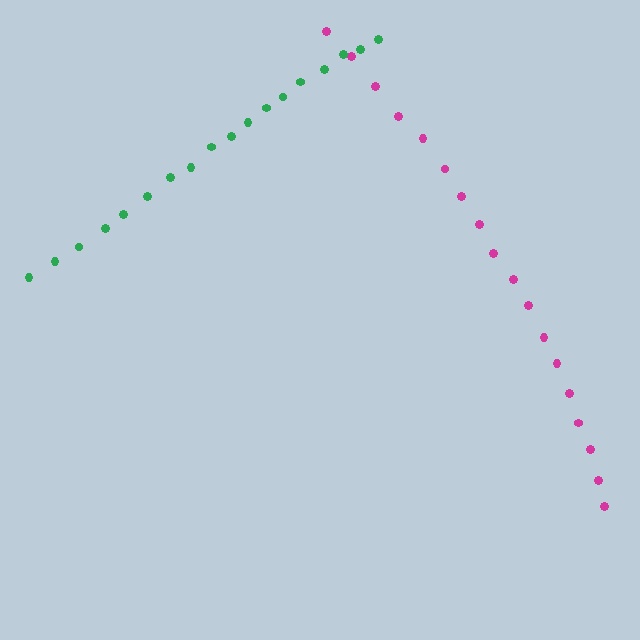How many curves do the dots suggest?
There are 2 distinct paths.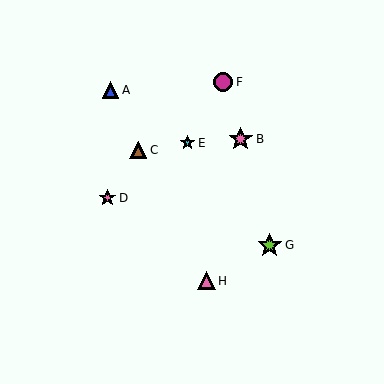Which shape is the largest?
The lime star (labeled G) is the largest.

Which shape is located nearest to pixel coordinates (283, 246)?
The lime star (labeled G) at (270, 245) is nearest to that location.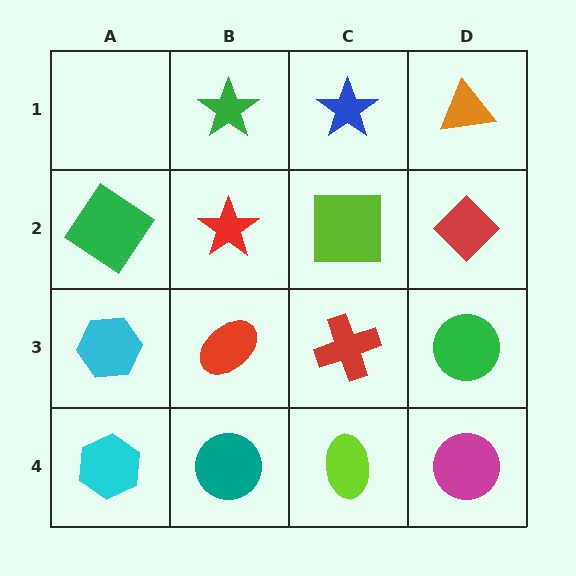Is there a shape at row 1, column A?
No, that cell is empty.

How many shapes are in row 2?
4 shapes.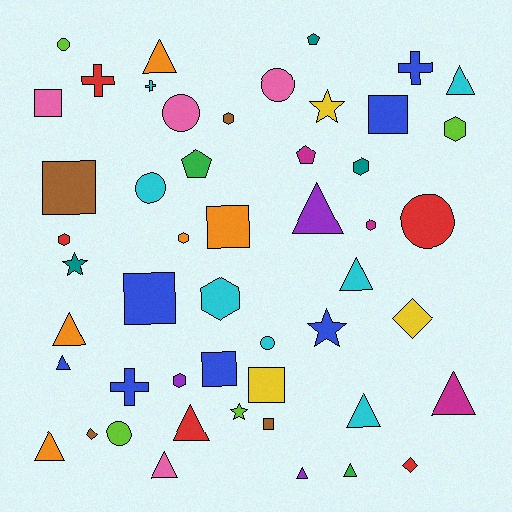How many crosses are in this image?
There are 4 crosses.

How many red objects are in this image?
There are 5 red objects.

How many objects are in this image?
There are 50 objects.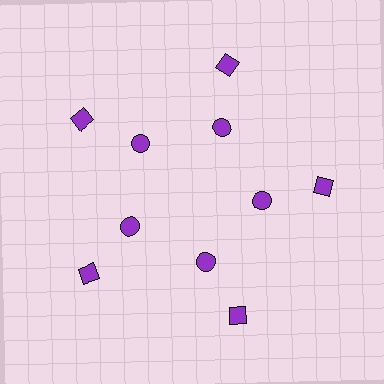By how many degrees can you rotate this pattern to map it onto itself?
The pattern maps onto itself every 72 degrees of rotation.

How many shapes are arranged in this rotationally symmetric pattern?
There are 10 shapes, arranged in 5 groups of 2.